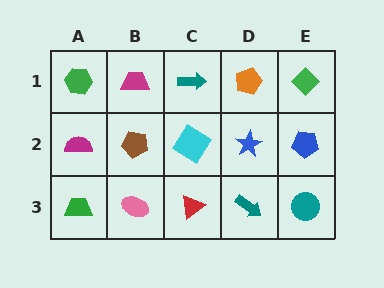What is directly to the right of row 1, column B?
A teal arrow.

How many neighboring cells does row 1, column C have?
3.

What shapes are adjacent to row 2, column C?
A teal arrow (row 1, column C), a red triangle (row 3, column C), a brown pentagon (row 2, column B), a blue star (row 2, column D).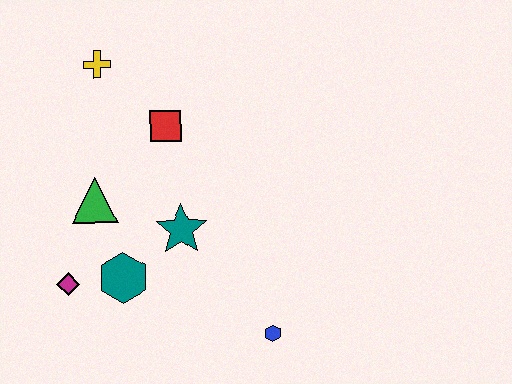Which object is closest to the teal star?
The teal hexagon is closest to the teal star.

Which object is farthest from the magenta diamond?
The yellow cross is farthest from the magenta diamond.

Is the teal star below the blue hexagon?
No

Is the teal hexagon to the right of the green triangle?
Yes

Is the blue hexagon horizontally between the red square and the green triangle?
No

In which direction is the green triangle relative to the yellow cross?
The green triangle is below the yellow cross.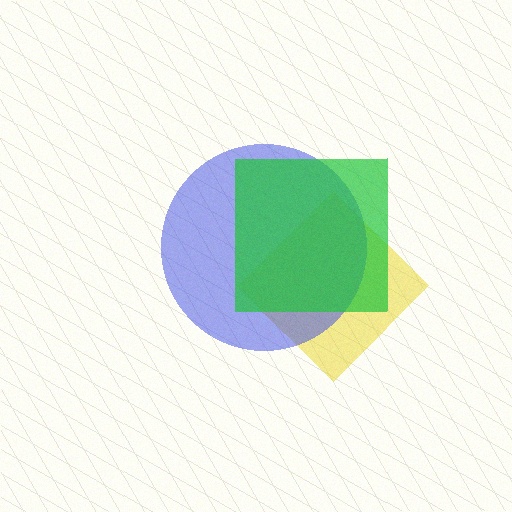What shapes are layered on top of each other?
The layered shapes are: a yellow diamond, a blue circle, a green square.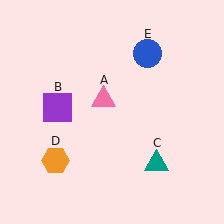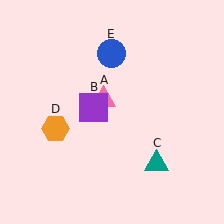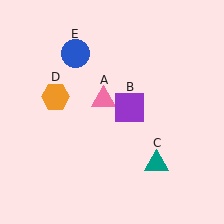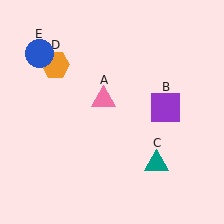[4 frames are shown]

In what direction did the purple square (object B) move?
The purple square (object B) moved right.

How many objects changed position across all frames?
3 objects changed position: purple square (object B), orange hexagon (object D), blue circle (object E).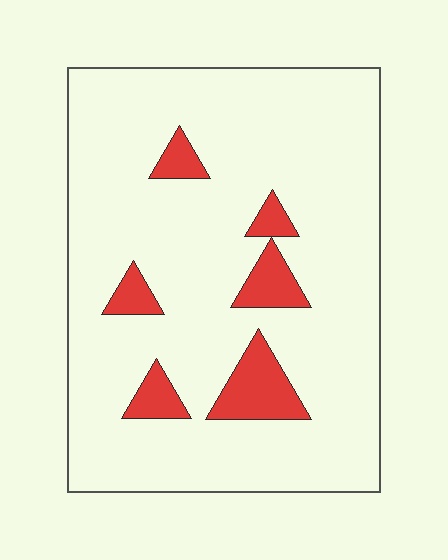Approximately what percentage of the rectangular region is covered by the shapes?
Approximately 10%.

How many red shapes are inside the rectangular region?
6.